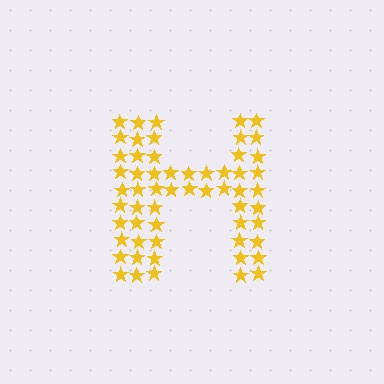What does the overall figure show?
The overall figure shows the letter H.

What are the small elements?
The small elements are stars.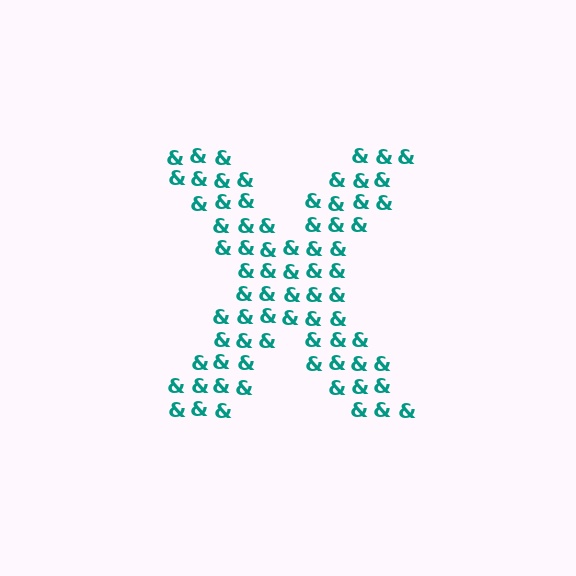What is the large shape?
The large shape is the letter X.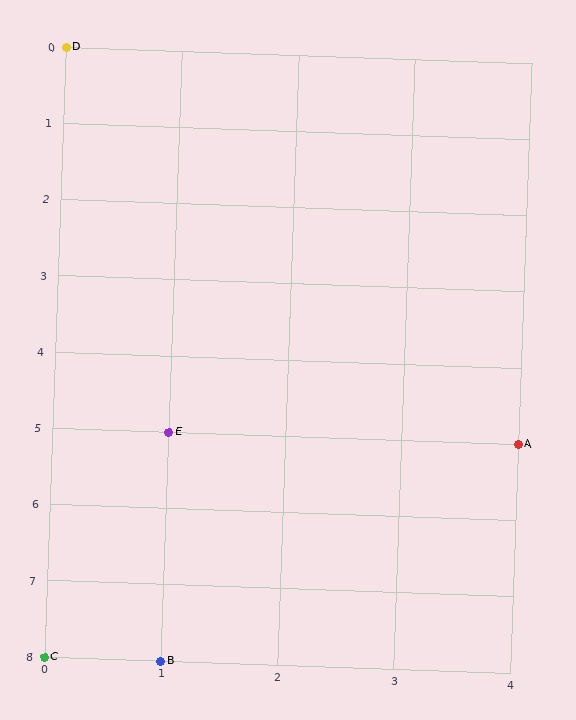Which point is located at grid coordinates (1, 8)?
Point B is at (1, 8).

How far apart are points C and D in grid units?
Points C and D are 8 rows apart.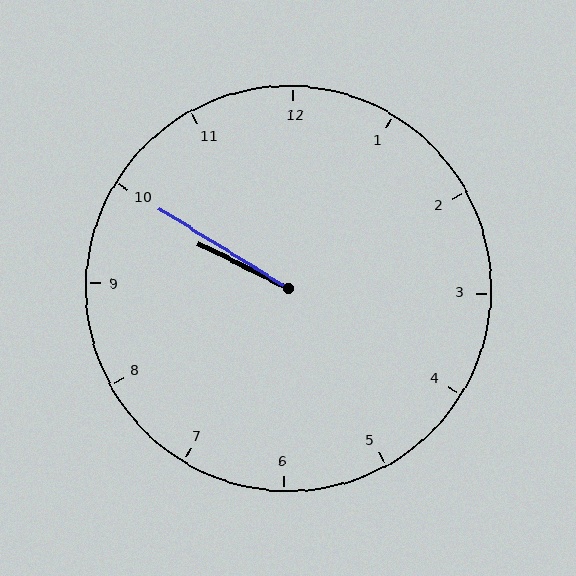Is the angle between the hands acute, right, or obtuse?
It is acute.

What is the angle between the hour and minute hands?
Approximately 5 degrees.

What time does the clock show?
9:50.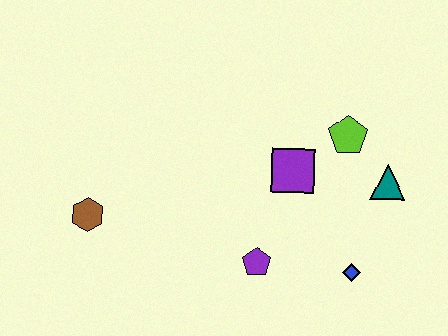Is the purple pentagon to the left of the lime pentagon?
Yes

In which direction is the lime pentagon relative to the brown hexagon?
The lime pentagon is to the right of the brown hexagon.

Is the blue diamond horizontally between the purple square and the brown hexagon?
No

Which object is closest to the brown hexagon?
The purple pentagon is closest to the brown hexagon.